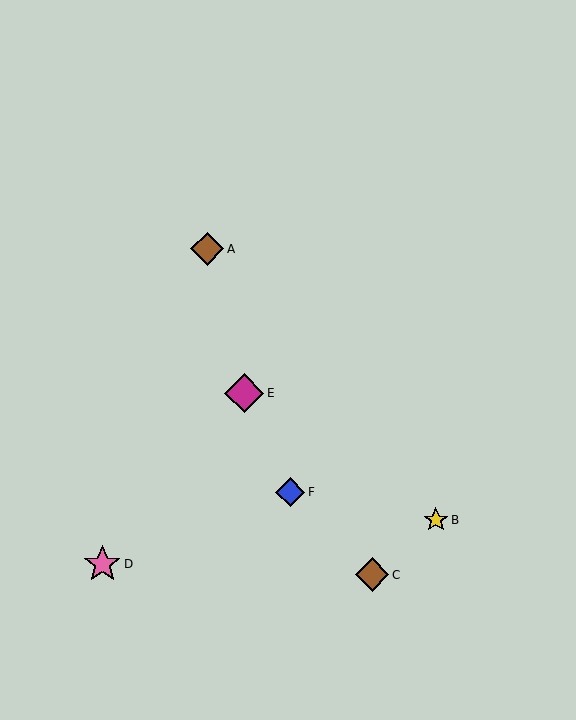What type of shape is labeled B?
Shape B is a yellow star.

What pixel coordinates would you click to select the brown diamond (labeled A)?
Click at (207, 249) to select the brown diamond A.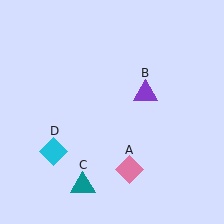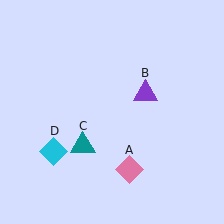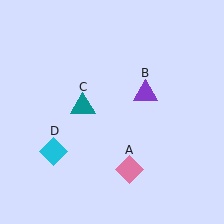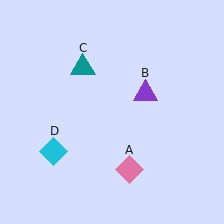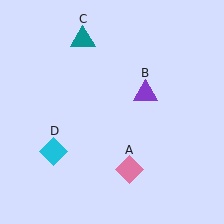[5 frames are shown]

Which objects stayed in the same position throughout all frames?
Pink diamond (object A) and purple triangle (object B) and cyan diamond (object D) remained stationary.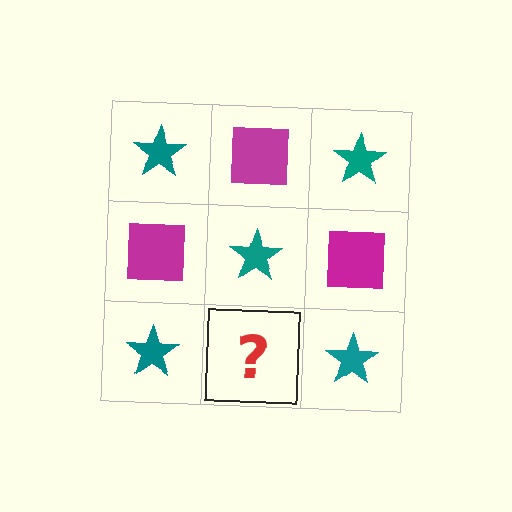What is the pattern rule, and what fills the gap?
The rule is that it alternates teal star and magenta square in a checkerboard pattern. The gap should be filled with a magenta square.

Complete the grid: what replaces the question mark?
The question mark should be replaced with a magenta square.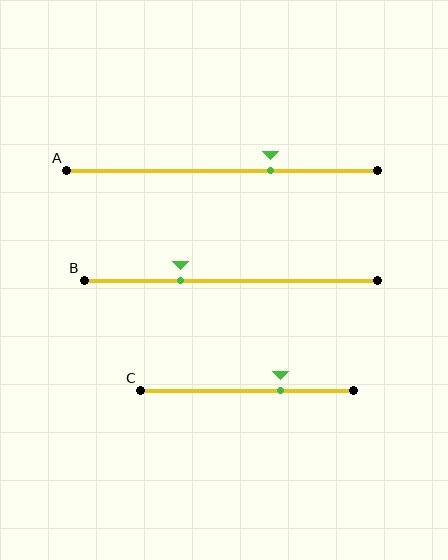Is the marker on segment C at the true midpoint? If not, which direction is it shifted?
No, the marker on segment C is shifted to the right by about 16% of the segment length.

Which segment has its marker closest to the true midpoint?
Segment A has its marker closest to the true midpoint.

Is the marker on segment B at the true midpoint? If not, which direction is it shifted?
No, the marker on segment B is shifted to the left by about 17% of the segment length.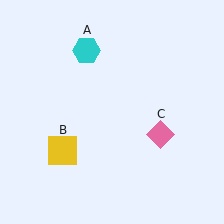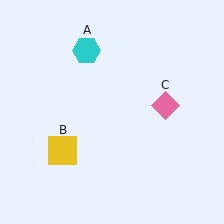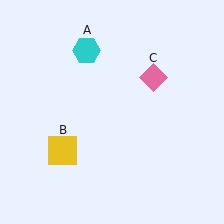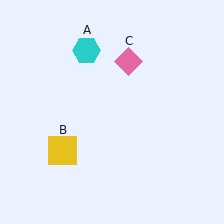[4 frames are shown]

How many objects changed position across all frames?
1 object changed position: pink diamond (object C).